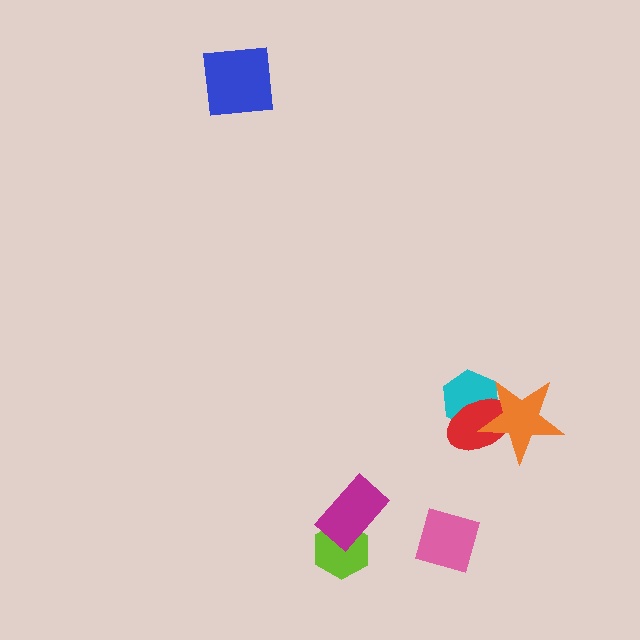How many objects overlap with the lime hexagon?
1 object overlaps with the lime hexagon.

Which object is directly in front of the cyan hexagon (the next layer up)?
The red ellipse is directly in front of the cyan hexagon.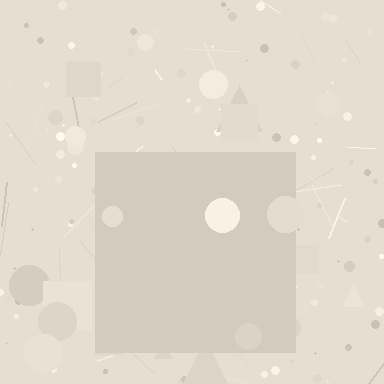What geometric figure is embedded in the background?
A square is embedded in the background.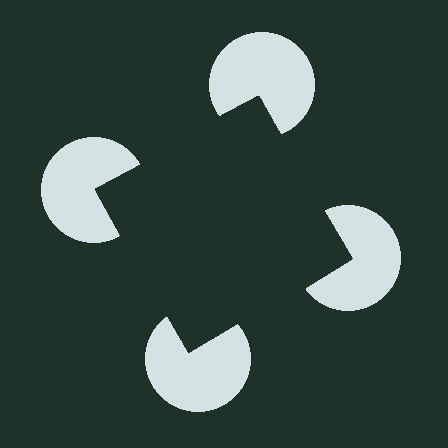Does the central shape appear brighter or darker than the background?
It typically appears slightly darker than the background, even though no actual brightness change is drawn.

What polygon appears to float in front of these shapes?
An illusory square — its edges are inferred from the aligned wedge cuts in the pac-man discs, not physically drawn.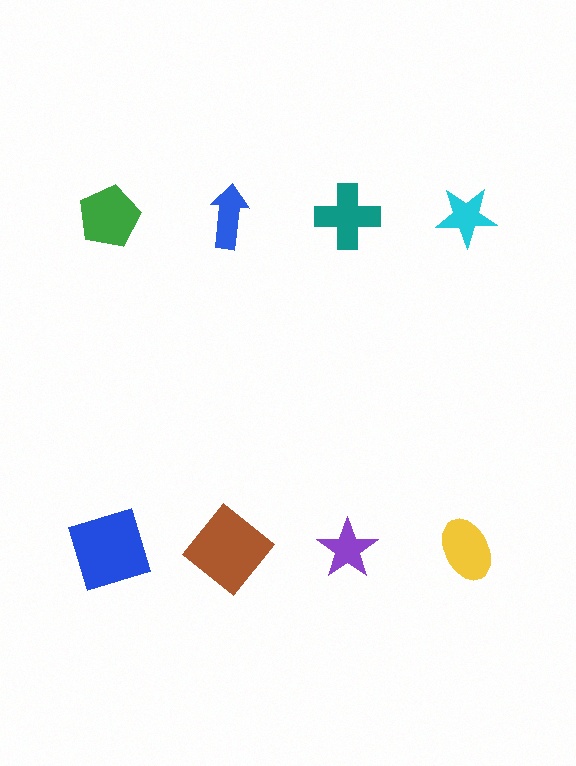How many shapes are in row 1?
4 shapes.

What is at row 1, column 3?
A teal cross.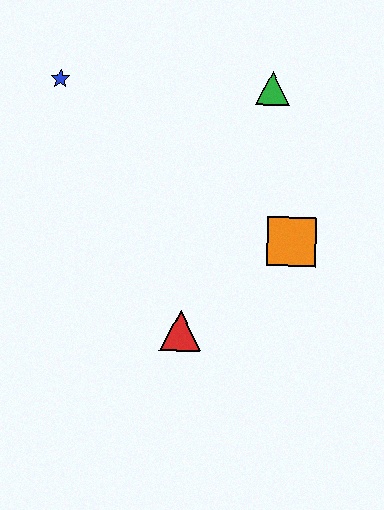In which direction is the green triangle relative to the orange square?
The green triangle is above the orange square.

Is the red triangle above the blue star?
No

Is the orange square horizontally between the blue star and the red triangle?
No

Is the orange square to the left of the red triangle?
No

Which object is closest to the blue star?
The green triangle is closest to the blue star.